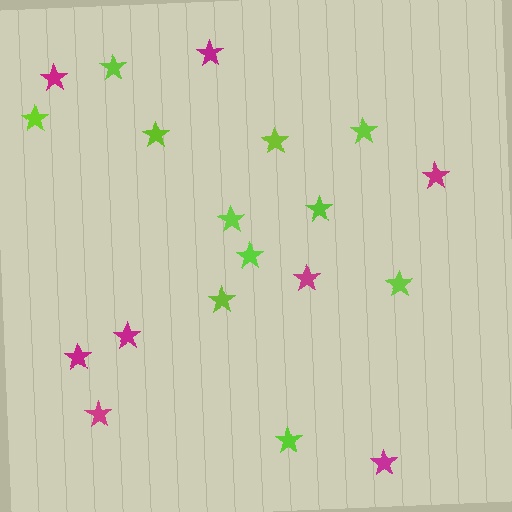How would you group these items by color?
There are 2 groups: one group of magenta stars (8) and one group of lime stars (11).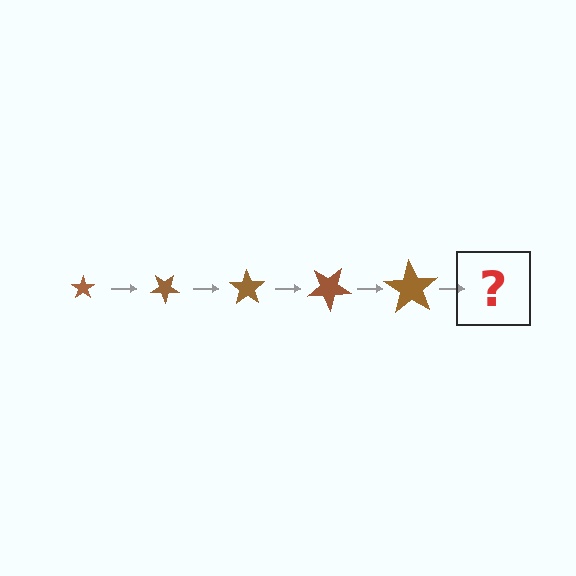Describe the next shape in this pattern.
It should be a star, larger than the previous one and rotated 175 degrees from the start.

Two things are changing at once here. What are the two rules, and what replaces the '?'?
The two rules are that the star grows larger each step and it rotates 35 degrees each step. The '?' should be a star, larger than the previous one and rotated 175 degrees from the start.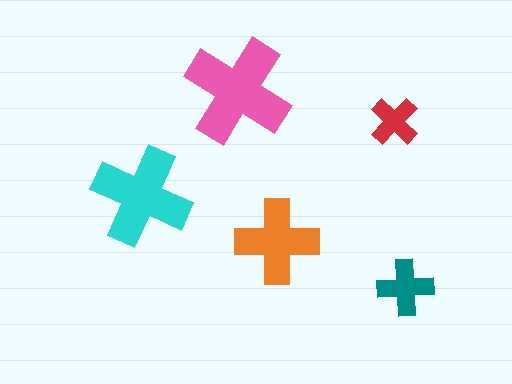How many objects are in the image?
There are 5 objects in the image.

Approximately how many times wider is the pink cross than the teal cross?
About 2 times wider.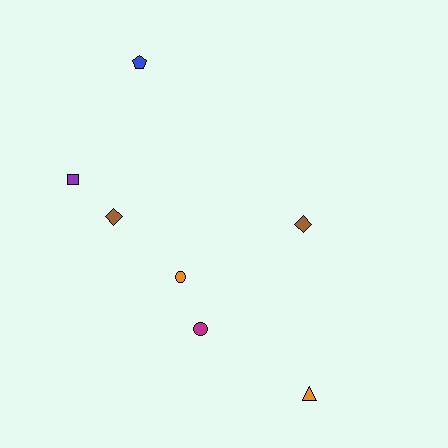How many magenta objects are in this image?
There is 1 magenta object.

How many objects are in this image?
There are 7 objects.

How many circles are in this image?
There are 2 circles.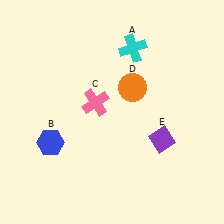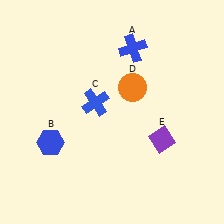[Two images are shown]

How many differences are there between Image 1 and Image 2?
There are 2 differences between the two images.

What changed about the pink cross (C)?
In Image 1, C is pink. In Image 2, it changed to blue.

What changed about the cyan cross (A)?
In Image 1, A is cyan. In Image 2, it changed to blue.